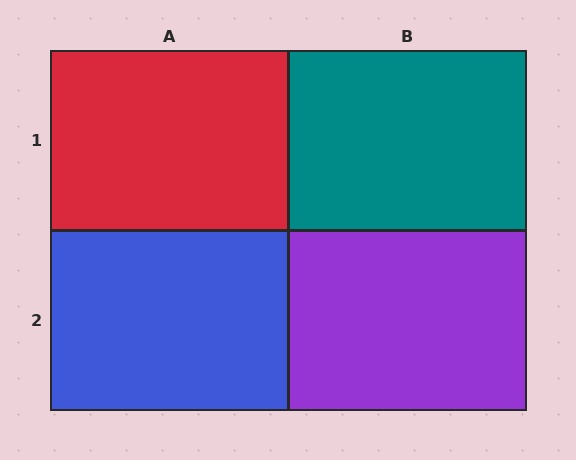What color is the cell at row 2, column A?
Blue.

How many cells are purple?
1 cell is purple.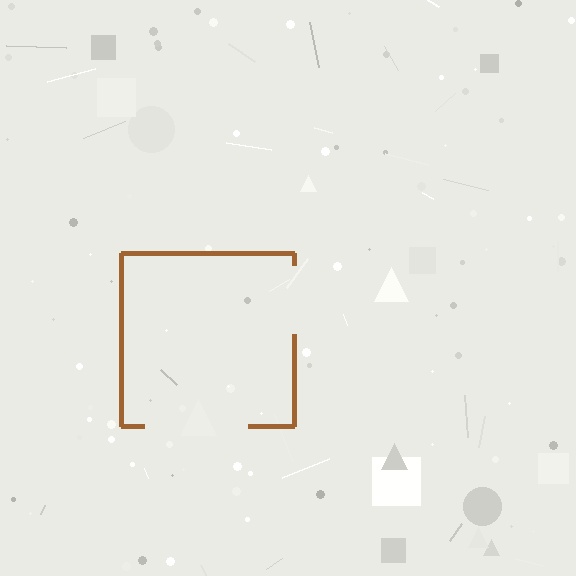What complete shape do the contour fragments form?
The contour fragments form a square.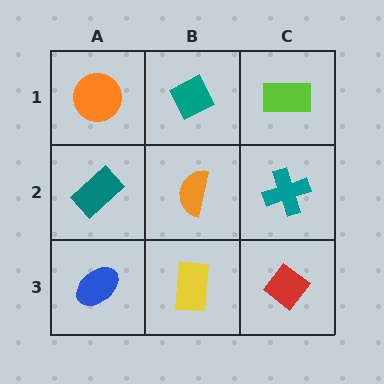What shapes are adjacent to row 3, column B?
An orange semicircle (row 2, column B), a blue ellipse (row 3, column A), a red diamond (row 3, column C).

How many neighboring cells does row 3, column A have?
2.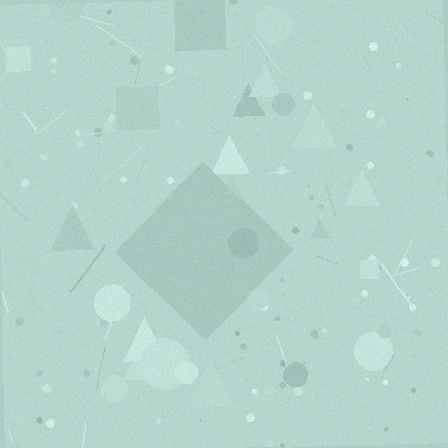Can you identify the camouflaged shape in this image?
The camouflaged shape is a diamond.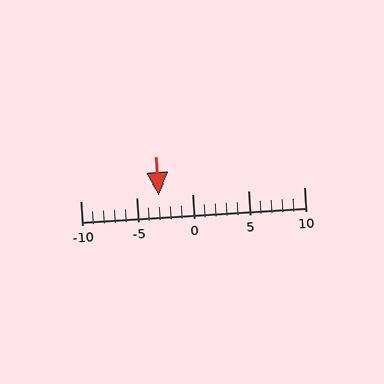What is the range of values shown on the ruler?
The ruler shows values from -10 to 10.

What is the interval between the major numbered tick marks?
The major tick marks are spaced 5 units apart.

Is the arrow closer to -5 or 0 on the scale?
The arrow is closer to -5.